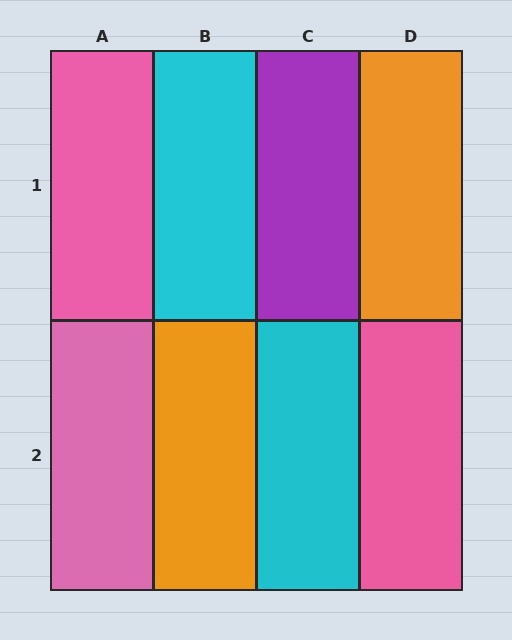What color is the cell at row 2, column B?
Orange.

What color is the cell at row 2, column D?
Pink.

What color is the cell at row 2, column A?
Pink.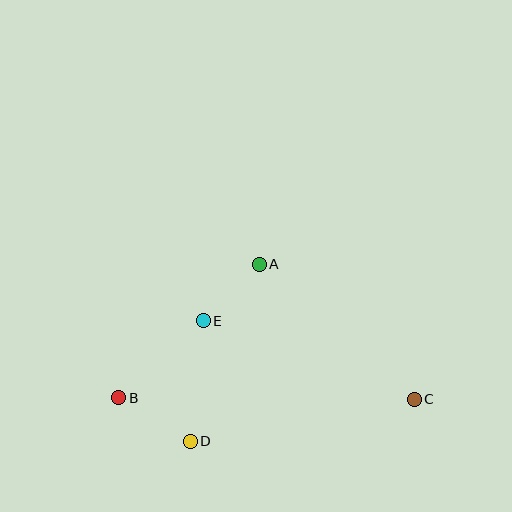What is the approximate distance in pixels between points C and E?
The distance between C and E is approximately 226 pixels.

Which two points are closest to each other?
Points A and E are closest to each other.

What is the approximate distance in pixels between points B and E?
The distance between B and E is approximately 114 pixels.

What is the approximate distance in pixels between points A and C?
The distance between A and C is approximately 206 pixels.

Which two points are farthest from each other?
Points B and C are farthest from each other.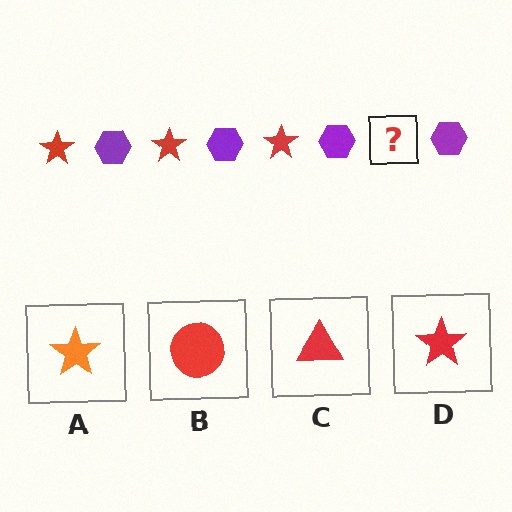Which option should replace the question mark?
Option D.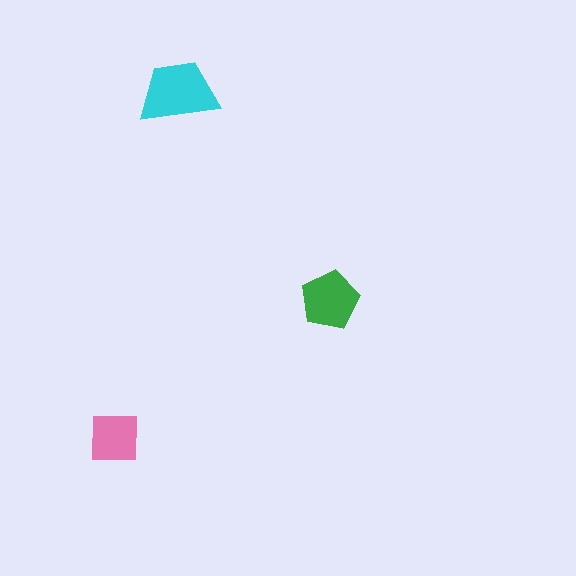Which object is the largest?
The cyan trapezoid.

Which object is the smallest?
The pink square.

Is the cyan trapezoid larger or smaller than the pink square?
Larger.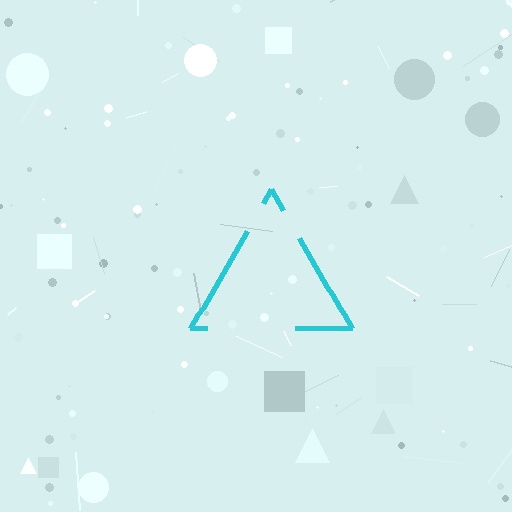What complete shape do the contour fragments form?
The contour fragments form a triangle.